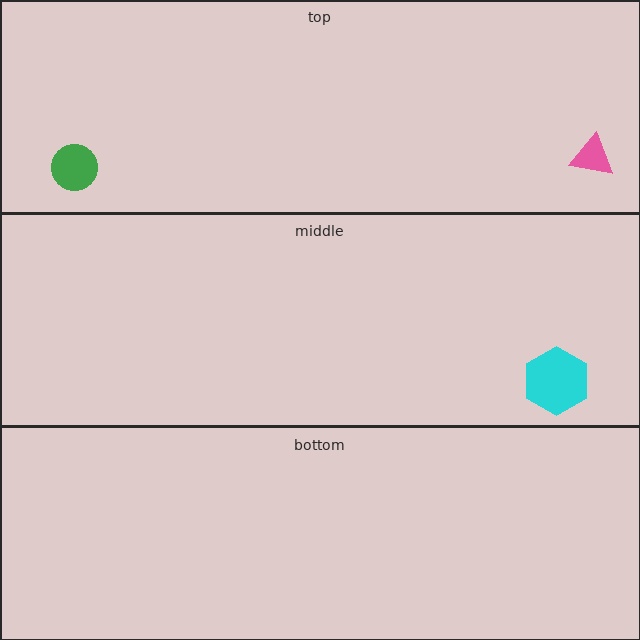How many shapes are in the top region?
2.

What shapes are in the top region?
The green circle, the pink triangle.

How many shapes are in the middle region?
1.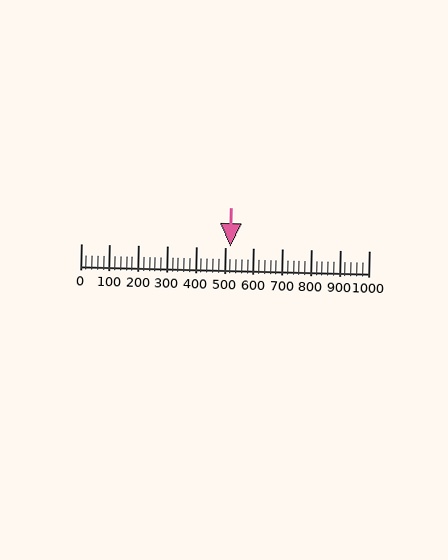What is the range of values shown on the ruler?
The ruler shows values from 0 to 1000.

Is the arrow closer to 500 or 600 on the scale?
The arrow is closer to 500.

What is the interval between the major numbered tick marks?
The major tick marks are spaced 100 units apart.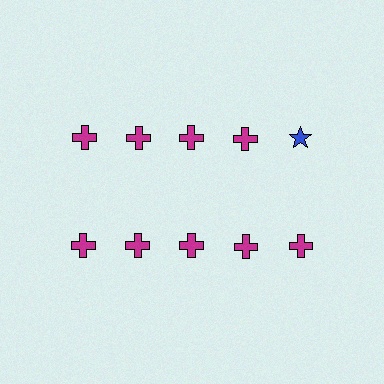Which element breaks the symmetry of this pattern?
The blue star in the top row, rightmost column breaks the symmetry. All other shapes are magenta crosses.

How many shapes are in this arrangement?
There are 10 shapes arranged in a grid pattern.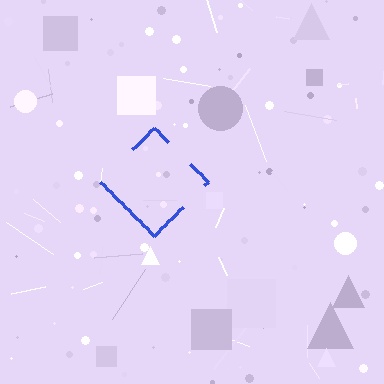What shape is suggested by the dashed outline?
The dashed outline suggests a diamond.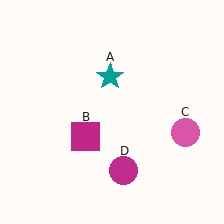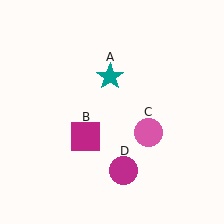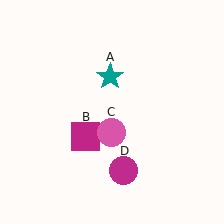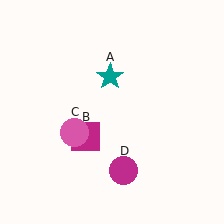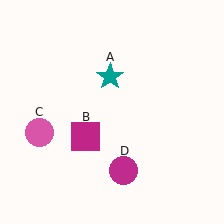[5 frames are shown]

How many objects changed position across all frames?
1 object changed position: pink circle (object C).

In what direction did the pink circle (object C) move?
The pink circle (object C) moved left.